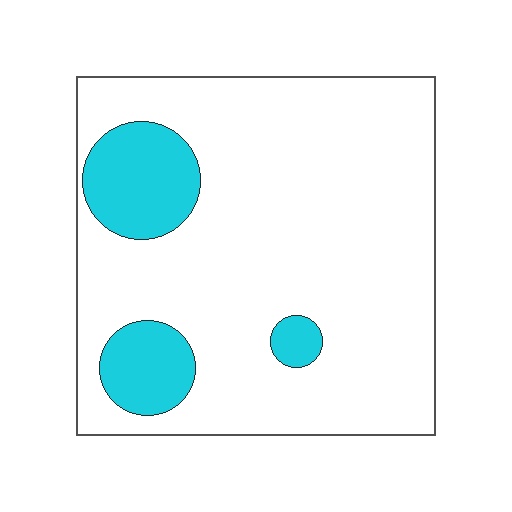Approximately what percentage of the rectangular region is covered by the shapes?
Approximately 15%.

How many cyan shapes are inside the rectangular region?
3.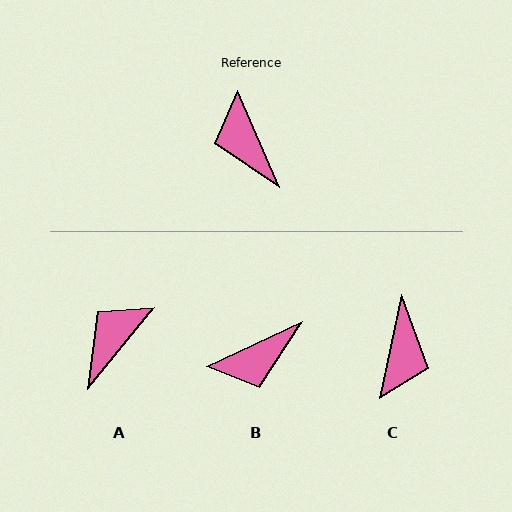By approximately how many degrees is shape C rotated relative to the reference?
Approximately 145 degrees counter-clockwise.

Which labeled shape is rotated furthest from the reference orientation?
C, about 145 degrees away.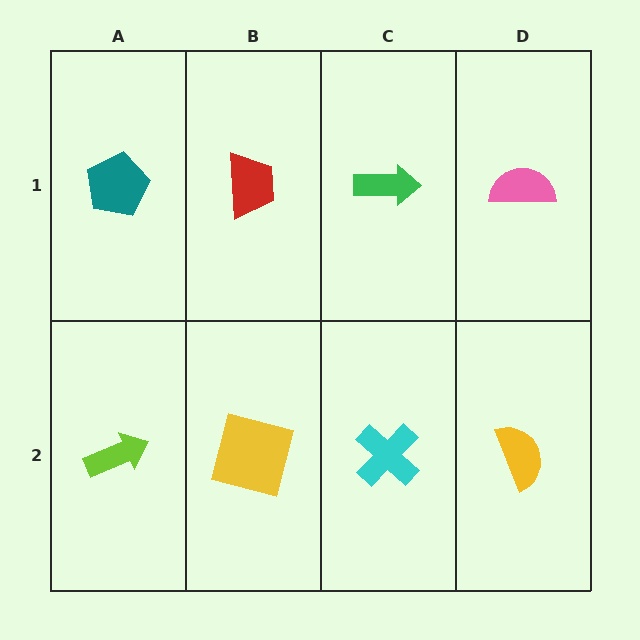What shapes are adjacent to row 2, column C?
A green arrow (row 1, column C), a yellow square (row 2, column B), a yellow semicircle (row 2, column D).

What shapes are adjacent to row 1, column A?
A lime arrow (row 2, column A), a red trapezoid (row 1, column B).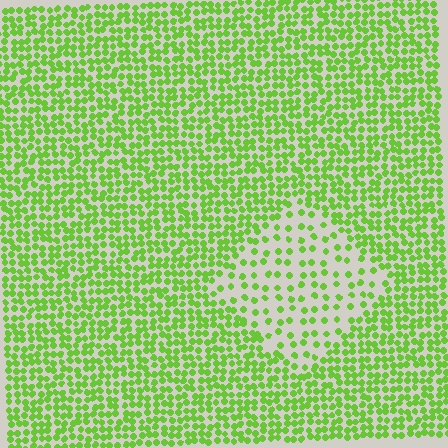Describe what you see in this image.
The image contains small lime elements arranged at two different densities. A diamond-shaped region is visible where the elements are less densely packed than the surrounding area.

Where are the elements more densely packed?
The elements are more densely packed outside the diamond boundary.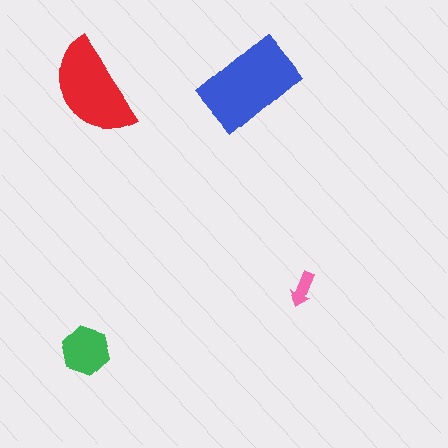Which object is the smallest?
The pink arrow.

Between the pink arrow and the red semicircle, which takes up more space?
The red semicircle.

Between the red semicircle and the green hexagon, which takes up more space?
The red semicircle.